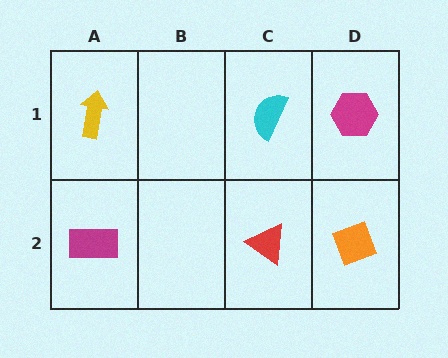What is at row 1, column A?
A yellow arrow.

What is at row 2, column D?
An orange diamond.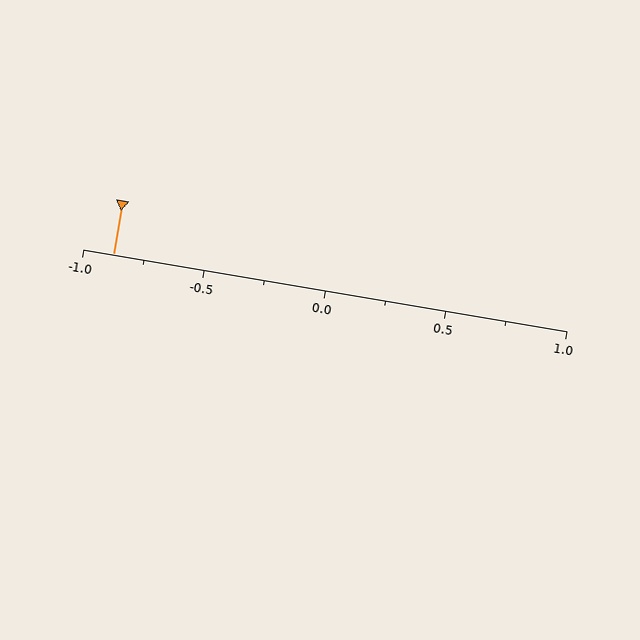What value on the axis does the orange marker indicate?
The marker indicates approximately -0.88.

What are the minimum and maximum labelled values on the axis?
The axis runs from -1.0 to 1.0.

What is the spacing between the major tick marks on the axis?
The major ticks are spaced 0.5 apart.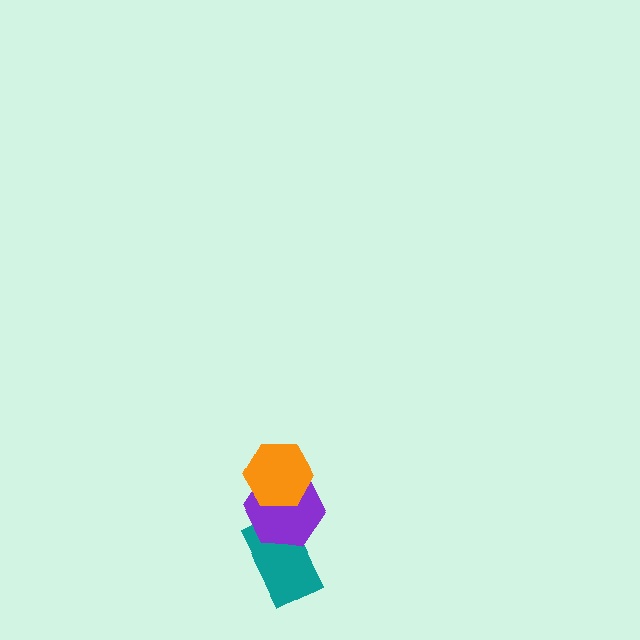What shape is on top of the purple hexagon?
The orange hexagon is on top of the purple hexagon.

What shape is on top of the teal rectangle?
The purple hexagon is on top of the teal rectangle.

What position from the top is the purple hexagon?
The purple hexagon is 2nd from the top.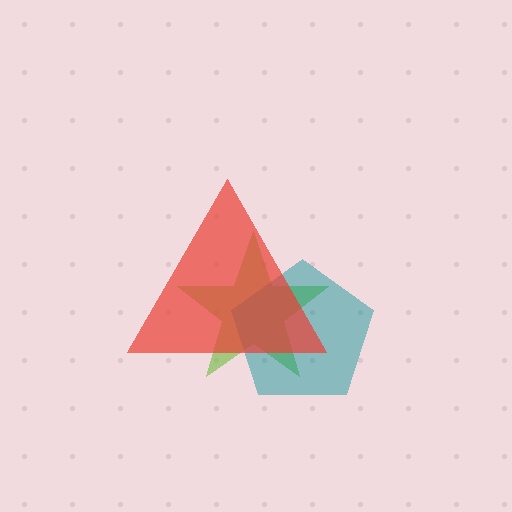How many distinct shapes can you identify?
There are 3 distinct shapes: a lime star, a teal pentagon, a red triangle.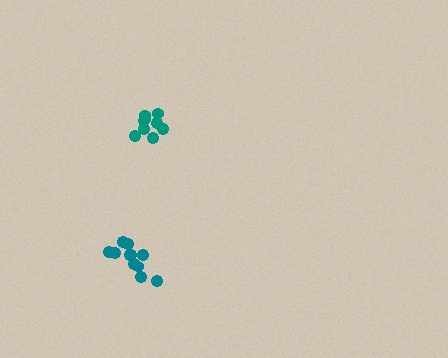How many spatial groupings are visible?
There are 2 spatial groupings.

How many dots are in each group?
Group 1: 11 dots, Group 2: 9 dots (20 total).